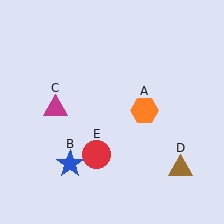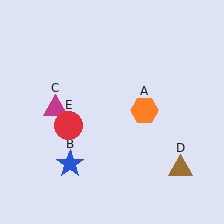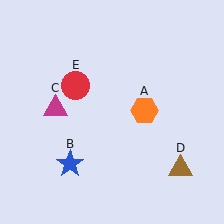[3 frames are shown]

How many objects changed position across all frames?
1 object changed position: red circle (object E).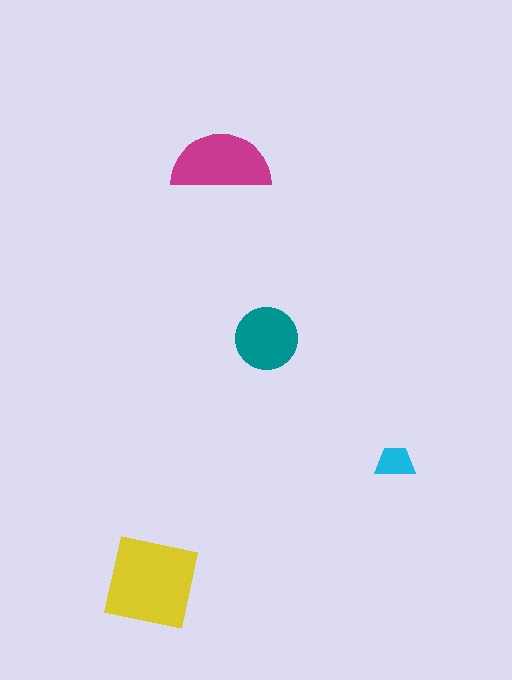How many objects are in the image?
There are 4 objects in the image.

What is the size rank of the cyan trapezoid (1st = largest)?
4th.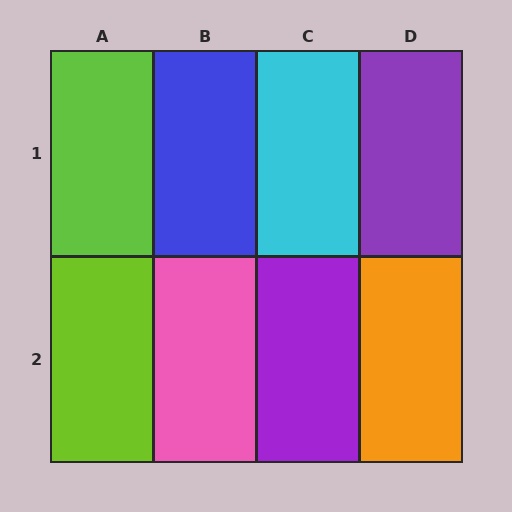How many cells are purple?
2 cells are purple.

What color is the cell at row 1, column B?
Blue.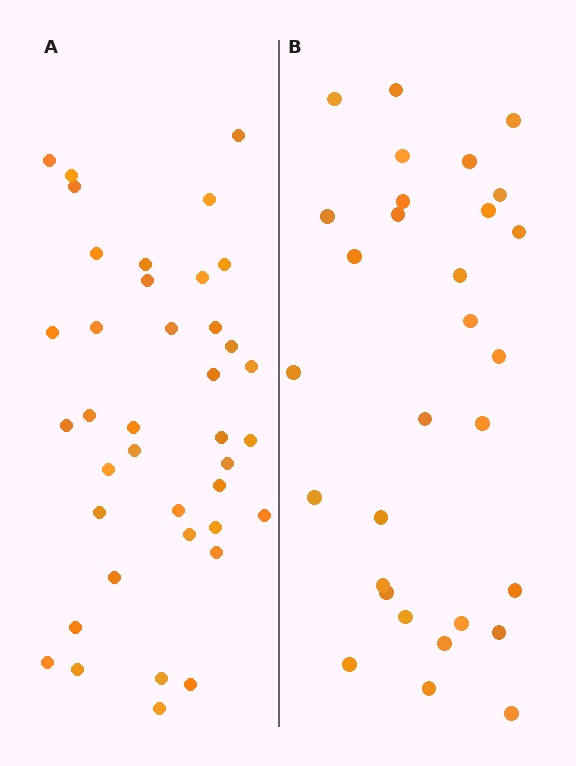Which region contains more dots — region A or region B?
Region A (the left region) has more dots.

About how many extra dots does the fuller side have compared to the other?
Region A has roughly 8 or so more dots than region B.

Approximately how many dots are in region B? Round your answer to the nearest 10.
About 30 dots.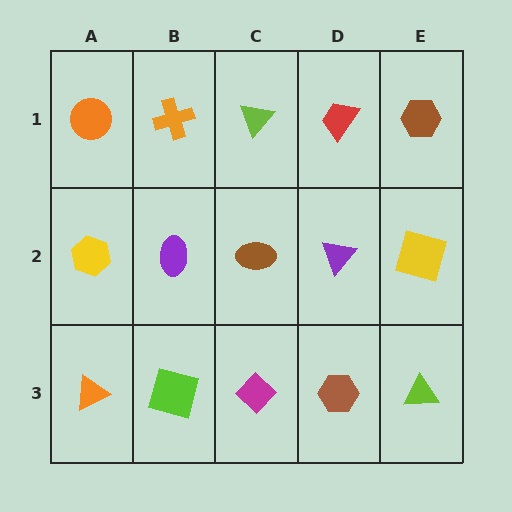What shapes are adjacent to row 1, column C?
A brown ellipse (row 2, column C), an orange cross (row 1, column B), a red trapezoid (row 1, column D).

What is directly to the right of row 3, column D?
A lime triangle.